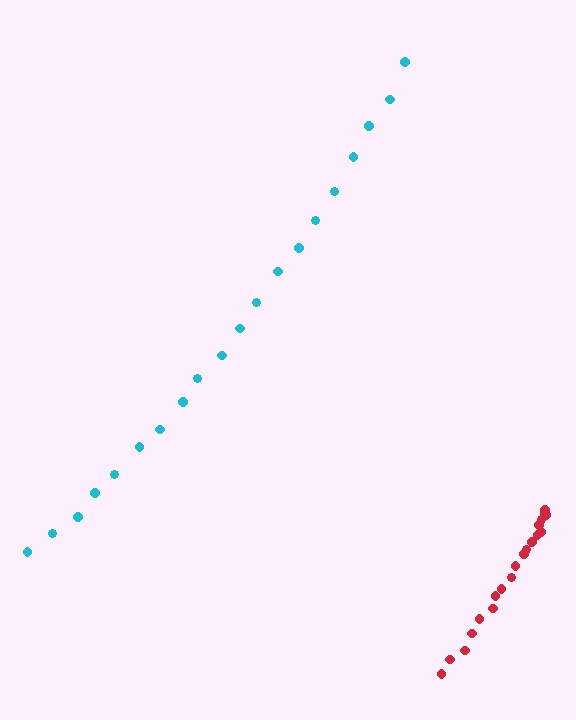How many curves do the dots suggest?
There are 2 distinct paths.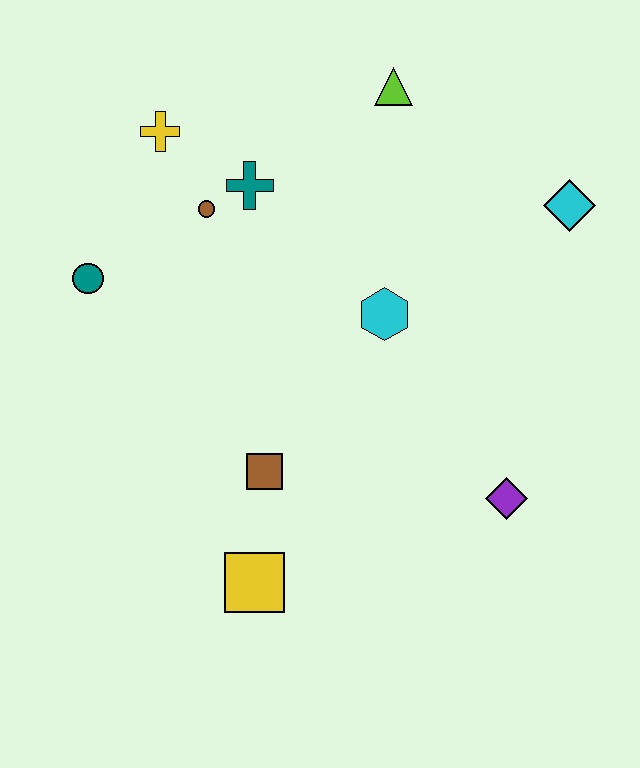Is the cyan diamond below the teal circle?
No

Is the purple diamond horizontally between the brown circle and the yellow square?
No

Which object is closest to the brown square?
The yellow square is closest to the brown square.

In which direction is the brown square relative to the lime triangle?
The brown square is below the lime triangle.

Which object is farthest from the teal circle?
The cyan diamond is farthest from the teal circle.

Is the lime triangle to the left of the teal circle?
No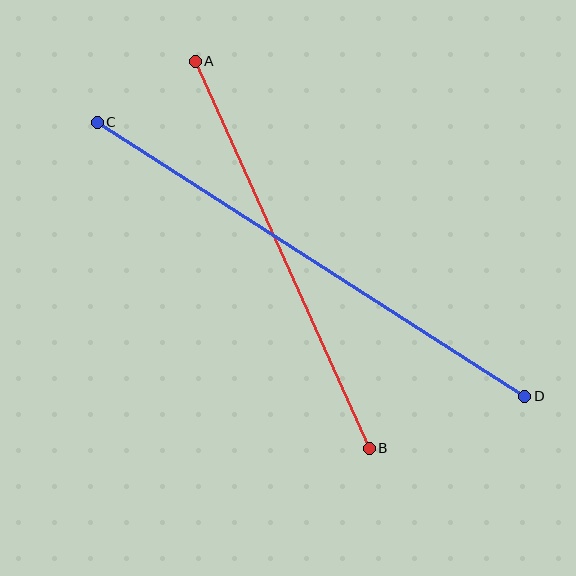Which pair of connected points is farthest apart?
Points C and D are farthest apart.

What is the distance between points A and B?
The distance is approximately 425 pixels.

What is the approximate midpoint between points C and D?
The midpoint is at approximately (311, 259) pixels.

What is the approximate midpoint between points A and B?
The midpoint is at approximately (282, 255) pixels.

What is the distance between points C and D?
The distance is approximately 508 pixels.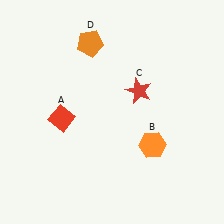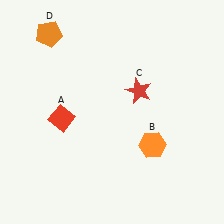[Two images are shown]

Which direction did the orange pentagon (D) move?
The orange pentagon (D) moved left.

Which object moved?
The orange pentagon (D) moved left.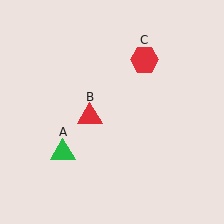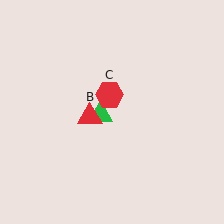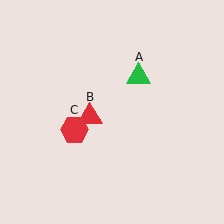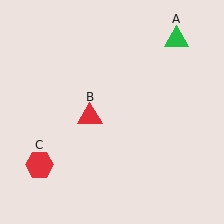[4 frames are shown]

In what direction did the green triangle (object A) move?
The green triangle (object A) moved up and to the right.